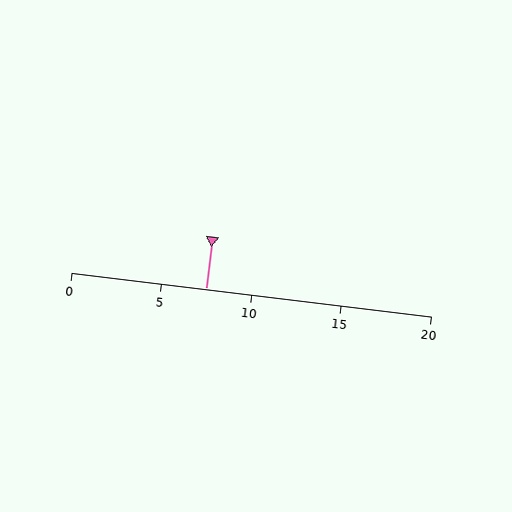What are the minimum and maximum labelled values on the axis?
The axis runs from 0 to 20.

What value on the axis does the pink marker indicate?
The marker indicates approximately 7.5.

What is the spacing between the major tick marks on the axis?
The major ticks are spaced 5 apart.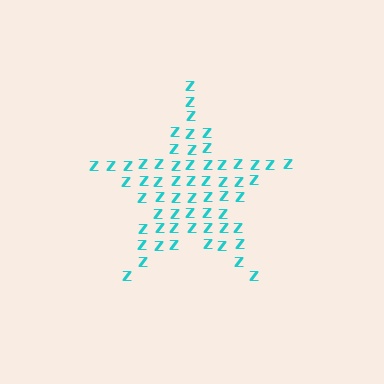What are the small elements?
The small elements are letter Z's.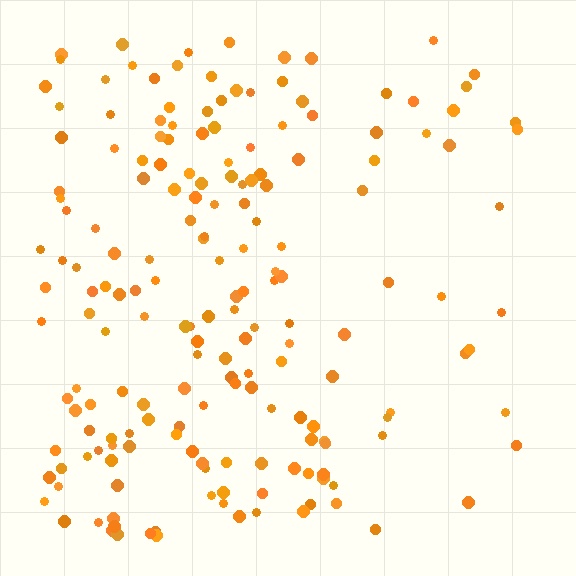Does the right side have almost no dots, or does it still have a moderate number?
Still a moderate number, just noticeably fewer than the left.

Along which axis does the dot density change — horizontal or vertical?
Horizontal.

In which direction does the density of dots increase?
From right to left, with the left side densest.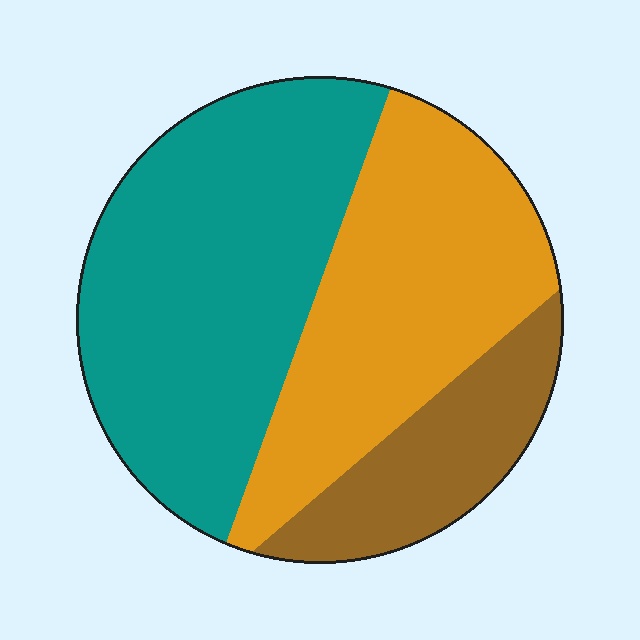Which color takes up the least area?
Brown, at roughly 15%.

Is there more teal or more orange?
Teal.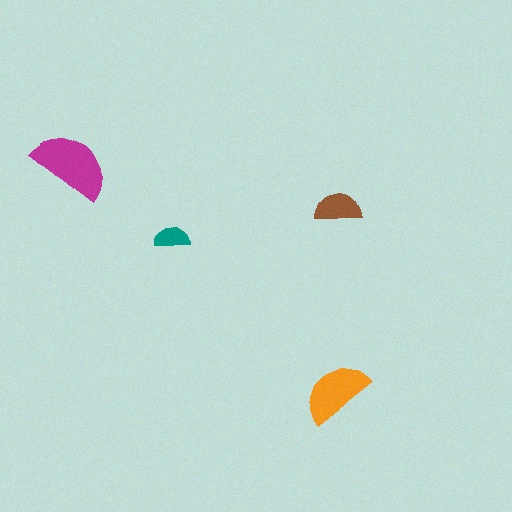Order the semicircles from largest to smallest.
the magenta one, the orange one, the brown one, the teal one.